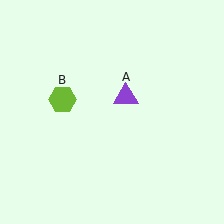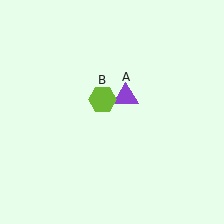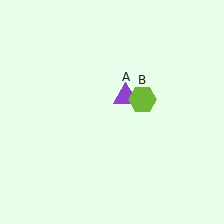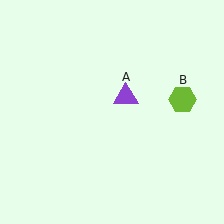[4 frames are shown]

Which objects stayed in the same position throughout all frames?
Purple triangle (object A) remained stationary.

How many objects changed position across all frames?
1 object changed position: lime hexagon (object B).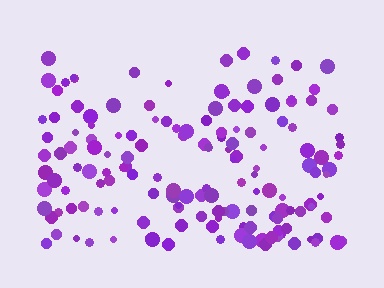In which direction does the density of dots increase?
From top to bottom, with the bottom side densest.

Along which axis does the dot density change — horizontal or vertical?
Vertical.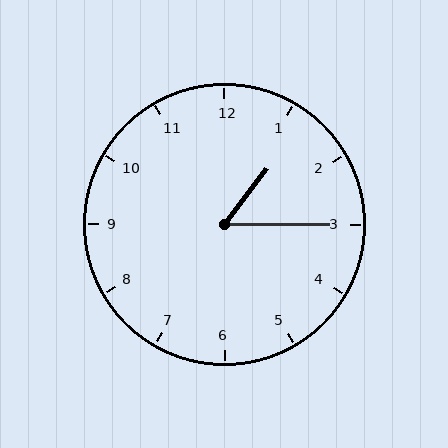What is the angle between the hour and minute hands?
Approximately 52 degrees.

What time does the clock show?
1:15.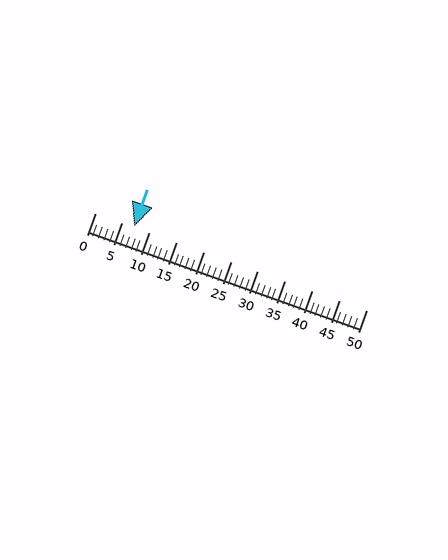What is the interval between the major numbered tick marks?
The major tick marks are spaced 5 units apart.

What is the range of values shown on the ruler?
The ruler shows values from 0 to 50.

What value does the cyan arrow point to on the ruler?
The cyan arrow points to approximately 7.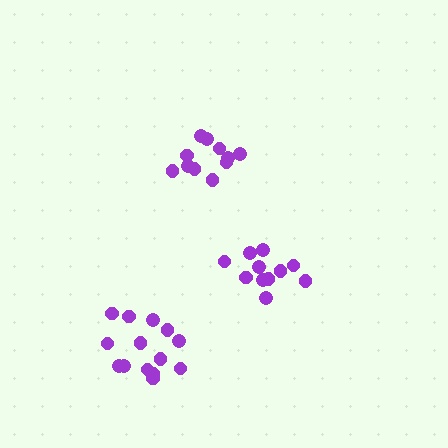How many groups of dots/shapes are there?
There are 3 groups.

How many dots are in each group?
Group 1: 11 dots, Group 2: 11 dots, Group 3: 14 dots (36 total).